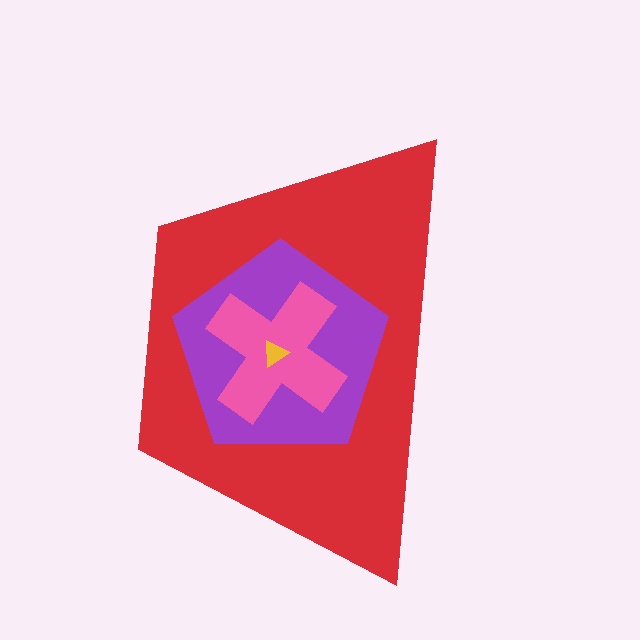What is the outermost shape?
The red trapezoid.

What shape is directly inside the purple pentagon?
The pink cross.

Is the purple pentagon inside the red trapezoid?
Yes.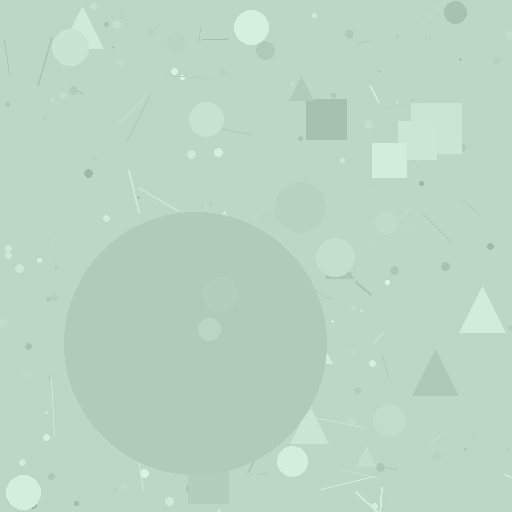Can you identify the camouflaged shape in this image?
The camouflaged shape is a circle.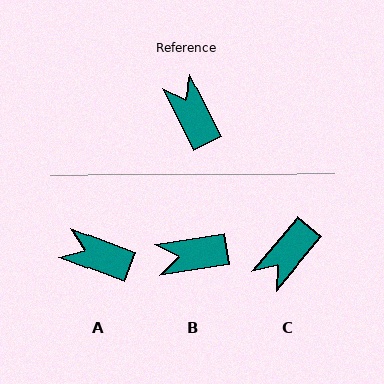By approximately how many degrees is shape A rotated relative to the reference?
Approximately 42 degrees counter-clockwise.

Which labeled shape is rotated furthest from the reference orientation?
C, about 113 degrees away.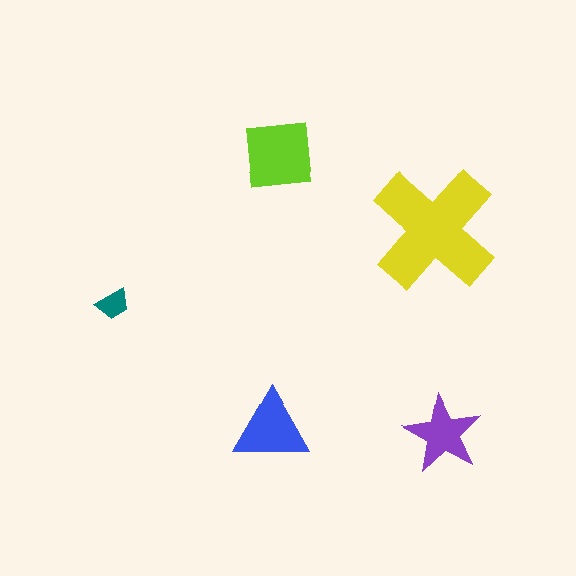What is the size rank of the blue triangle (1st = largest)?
3rd.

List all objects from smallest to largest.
The teal trapezoid, the purple star, the blue triangle, the lime square, the yellow cross.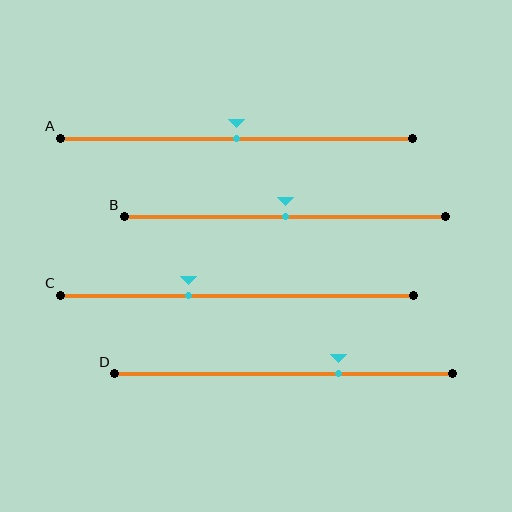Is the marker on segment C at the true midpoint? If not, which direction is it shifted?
No, the marker on segment C is shifted to the left by about 14% of the segment length.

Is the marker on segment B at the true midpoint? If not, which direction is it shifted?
Yes, the marker on segment B is at the true midpoint.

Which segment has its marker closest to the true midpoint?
Segment A has its marker closest to the true midpoint.